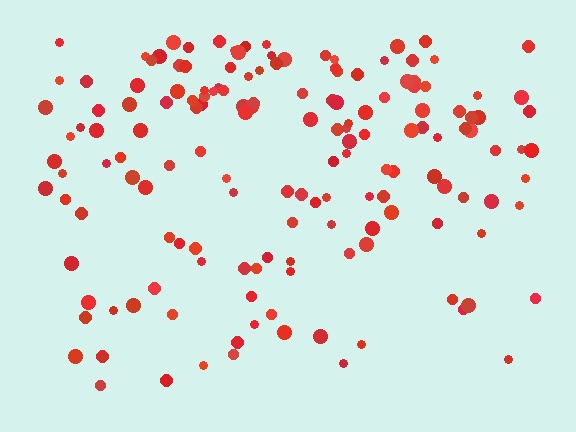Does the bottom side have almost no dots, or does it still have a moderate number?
Still a moderate number, just noticeably fewer than the top.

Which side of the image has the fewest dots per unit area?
The bottom.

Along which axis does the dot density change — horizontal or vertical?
Vertical.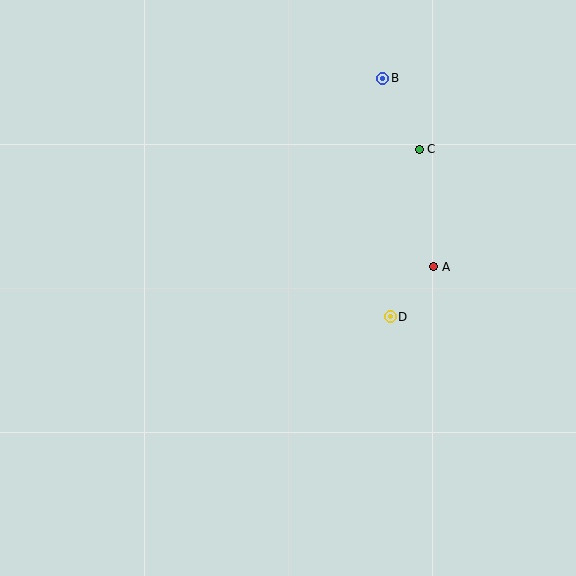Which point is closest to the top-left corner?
Point B is closest to the top-left corner.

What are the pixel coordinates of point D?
Point D is at (390, 317).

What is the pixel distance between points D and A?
The distance between D and A is 66 pixels.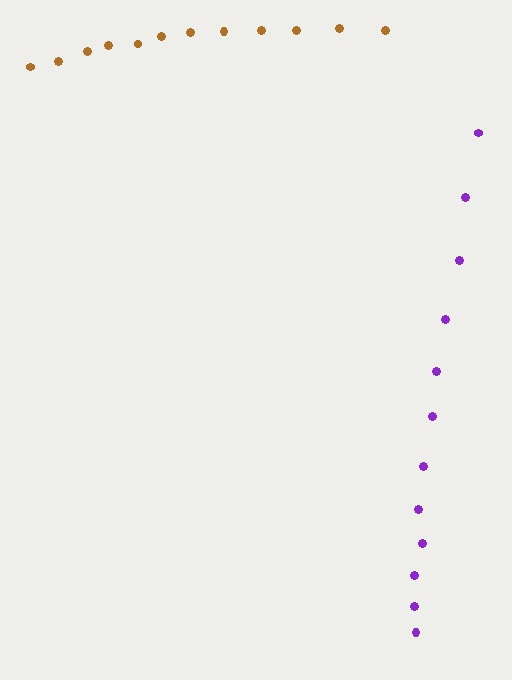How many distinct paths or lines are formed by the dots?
There are 2 distinct paths.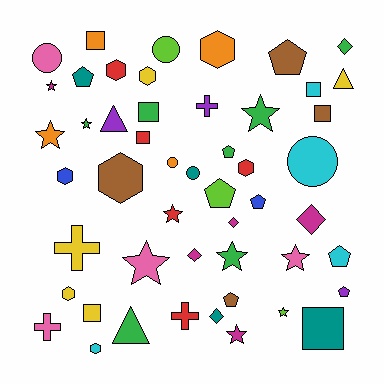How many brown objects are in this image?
There are 4 brown objects.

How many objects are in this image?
There are 50 objects.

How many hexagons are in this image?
There are 8 hexagons.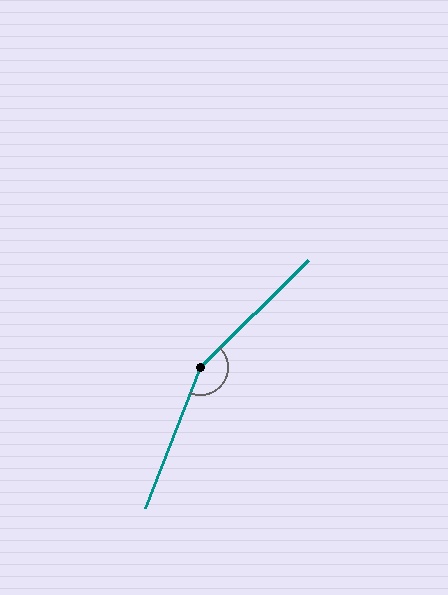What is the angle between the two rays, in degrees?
Approximately 156 degrees.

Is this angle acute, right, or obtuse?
It is obtuse.